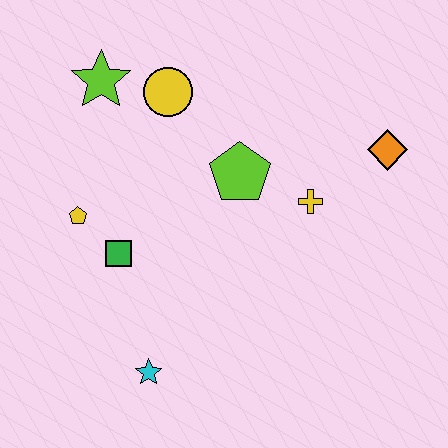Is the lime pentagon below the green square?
No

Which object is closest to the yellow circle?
The lime star is closest to the yellow circle.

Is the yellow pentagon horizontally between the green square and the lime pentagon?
No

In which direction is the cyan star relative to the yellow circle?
The cyan star is below the yellow circle.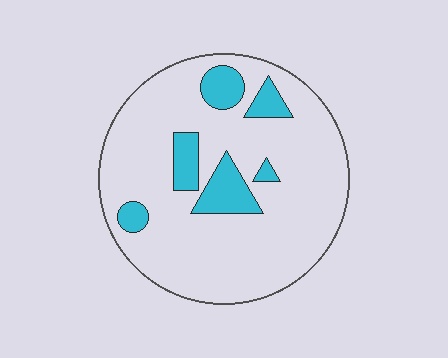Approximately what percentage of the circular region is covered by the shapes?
Approximately 15%.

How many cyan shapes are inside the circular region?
6.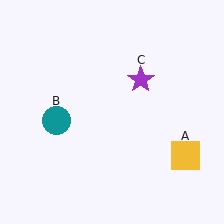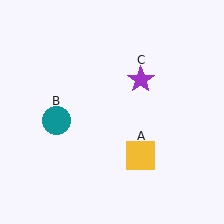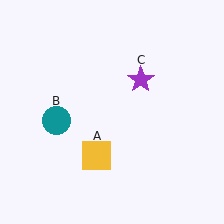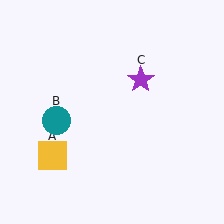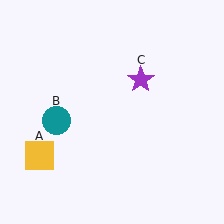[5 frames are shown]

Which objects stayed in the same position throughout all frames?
Teal circle (object B) and purple star (object C) remained stationary.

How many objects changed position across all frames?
1 object changed position: yellow square (object A).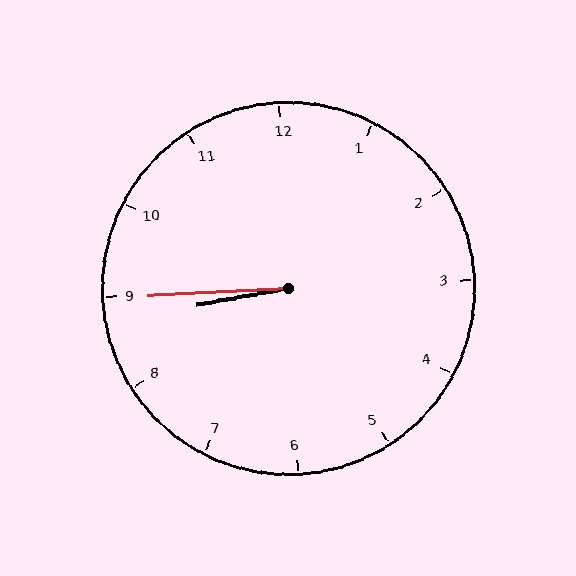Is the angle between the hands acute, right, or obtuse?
It is acute.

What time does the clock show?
8:45.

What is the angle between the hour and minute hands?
Approximately 8 degrees.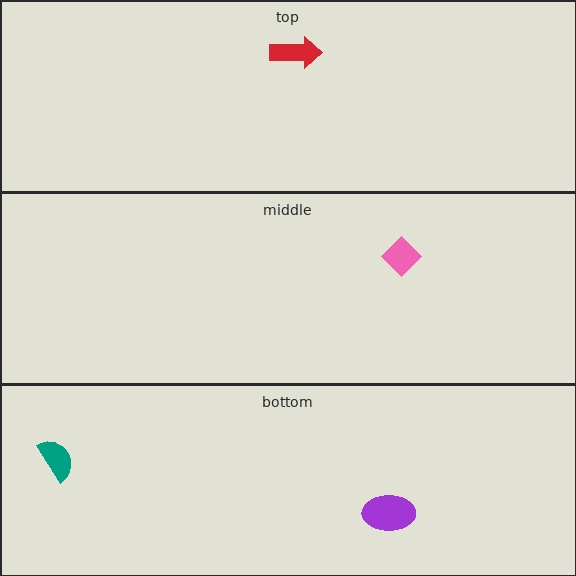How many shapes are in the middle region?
1.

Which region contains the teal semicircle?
The bottom region.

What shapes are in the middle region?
The pink diamond.